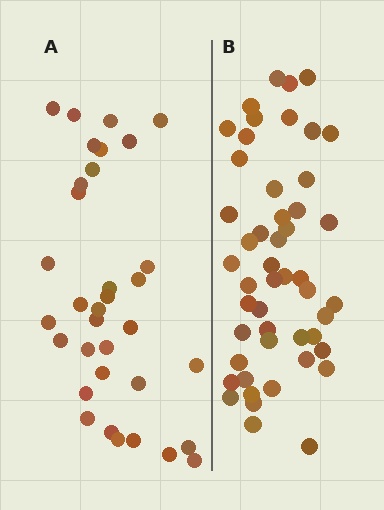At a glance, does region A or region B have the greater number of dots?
Region B (the right region) has more dots.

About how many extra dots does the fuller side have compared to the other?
Region B has approximately 15 more dots than region A.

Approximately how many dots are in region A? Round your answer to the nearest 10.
About 30 dots. (The exact count is 34, which rounds to 30.)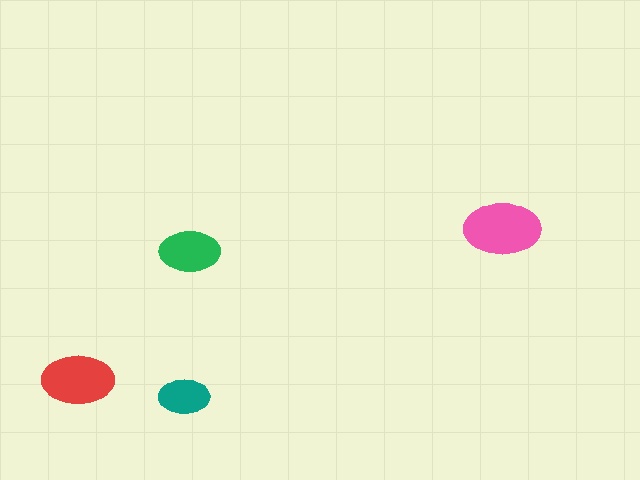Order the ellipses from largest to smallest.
the pink one, the red one, the green one, the teal one.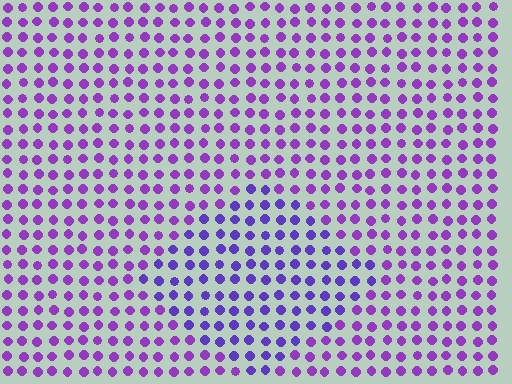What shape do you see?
I see a diamond.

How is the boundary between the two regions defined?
The boundary is defined purely by a slight shift in hue (about 25 degrees). Spacing, size, and orientation are identical on both sides.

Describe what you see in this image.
The image is filled with small purple elements in a uniform arrangement. A diamond-shaped region is visible where the elements are tinted to a slightly different hue, forming a subtle color boundary.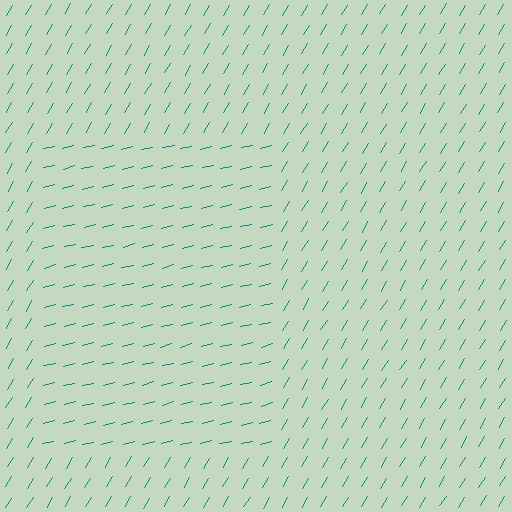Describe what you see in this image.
The image is filled with small teal line segments. A rectangle region in the image has lines oriented differently from the surrounding lines, creating a visible texture boundary.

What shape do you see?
I see a rectangle.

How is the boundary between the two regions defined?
The boundary is defined purely by a change in line orientation (approximately 45 degrees difference). All lines are the same color and thickness.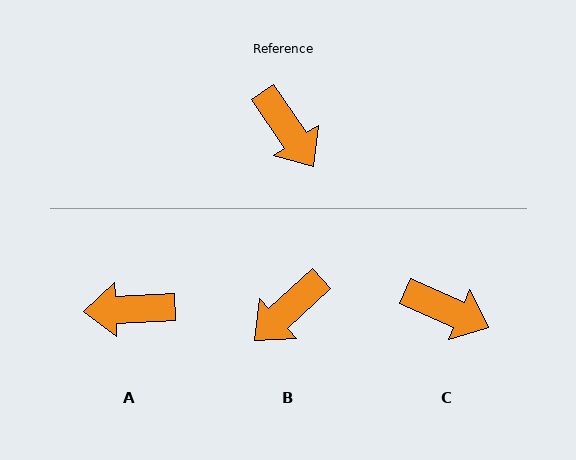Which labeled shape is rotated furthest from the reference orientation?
A, about 122 degrees away.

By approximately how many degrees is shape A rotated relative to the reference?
Approximately 122 degrees clockwise.